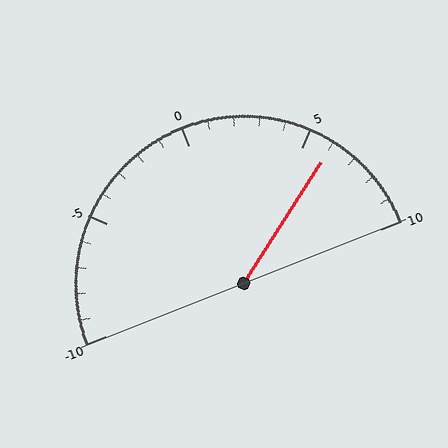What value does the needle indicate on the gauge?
The needle indicates approximately 6.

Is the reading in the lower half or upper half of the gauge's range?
The reading is in the upper half of the range (-10 to 10).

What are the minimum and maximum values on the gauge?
The gauge ranges from -10 to 10.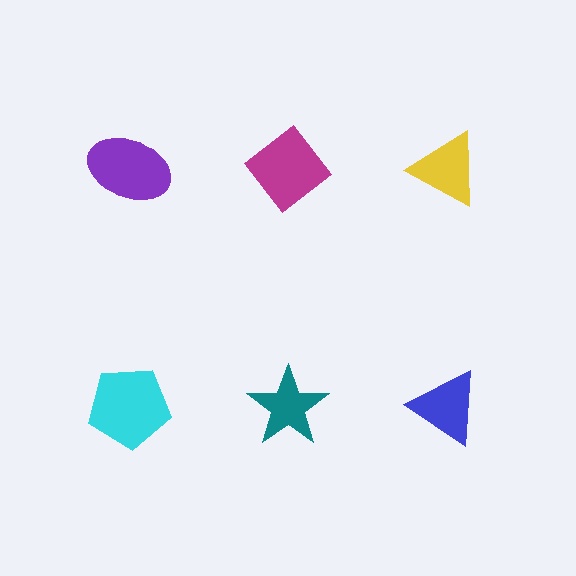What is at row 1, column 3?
A yellow triangle.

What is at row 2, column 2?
A teal star.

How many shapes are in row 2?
3 shapes.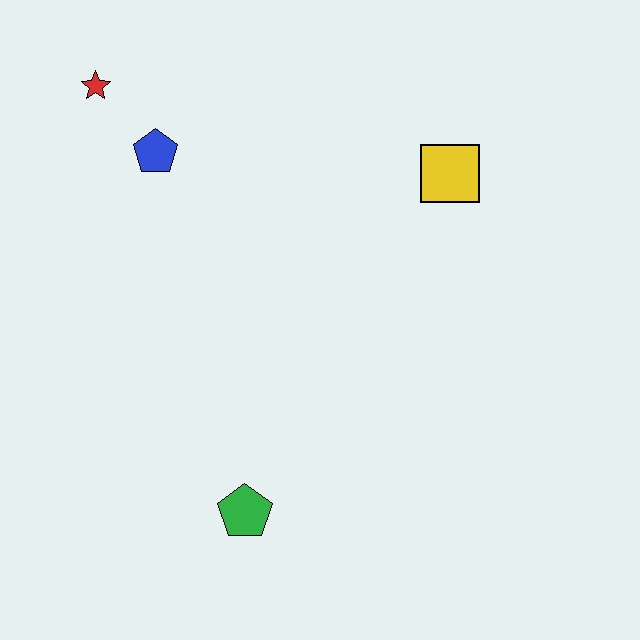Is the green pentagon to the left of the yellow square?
Yes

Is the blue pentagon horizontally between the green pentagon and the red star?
Yes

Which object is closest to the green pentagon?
The blue pentagon is closest to the green pentagon.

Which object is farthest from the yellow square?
The green pentagon is farthest from the yellow square.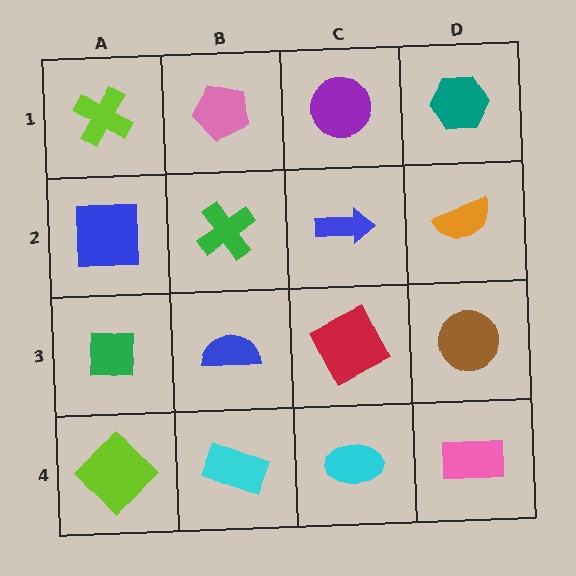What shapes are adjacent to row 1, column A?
A blue square (row 2, column A), a pink pentagon (row 1, column B).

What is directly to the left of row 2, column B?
A blue square.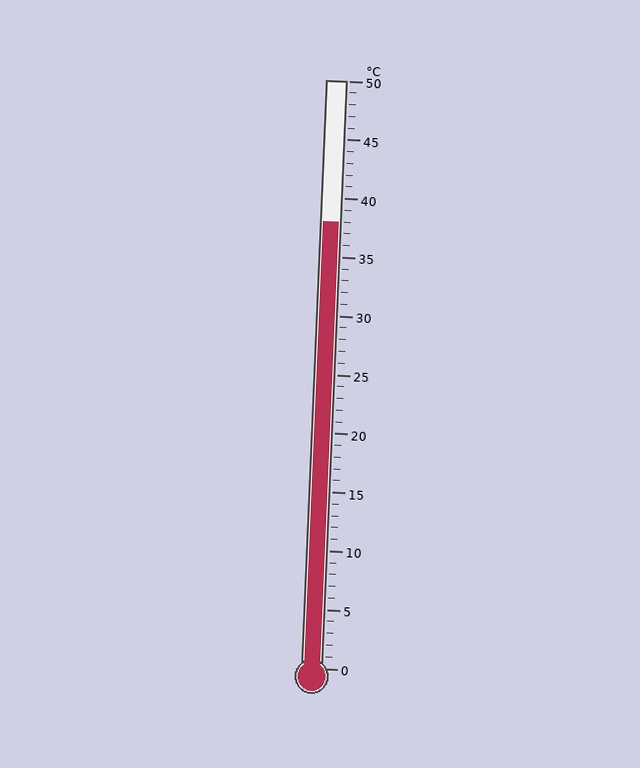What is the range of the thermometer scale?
The thermometer scale ranges from 0°C to 50°C.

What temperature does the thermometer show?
The thermometer shows approximately 38°C.